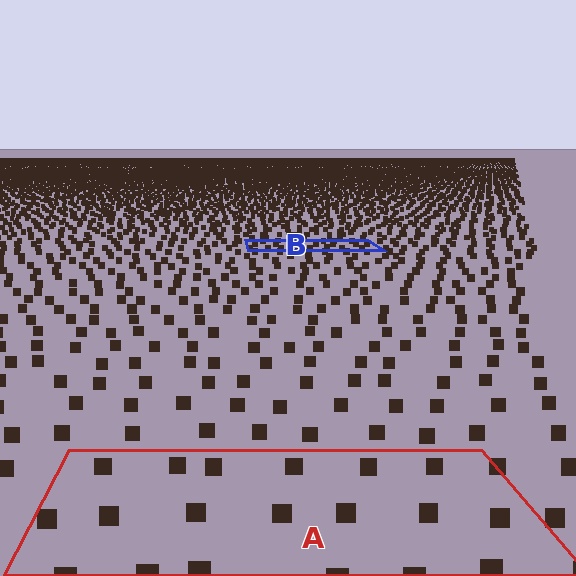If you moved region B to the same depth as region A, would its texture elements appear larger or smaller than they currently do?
They would appear larger. At a closer depth, the same texture elements are projected at a bigger on-screen size.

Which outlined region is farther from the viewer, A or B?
Region B is farther from the viewer — the texture elements inside it appear smaller and more densely packed.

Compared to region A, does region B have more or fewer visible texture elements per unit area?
Region B has more texture elements per unit area — they are packed more densely because it is farther away.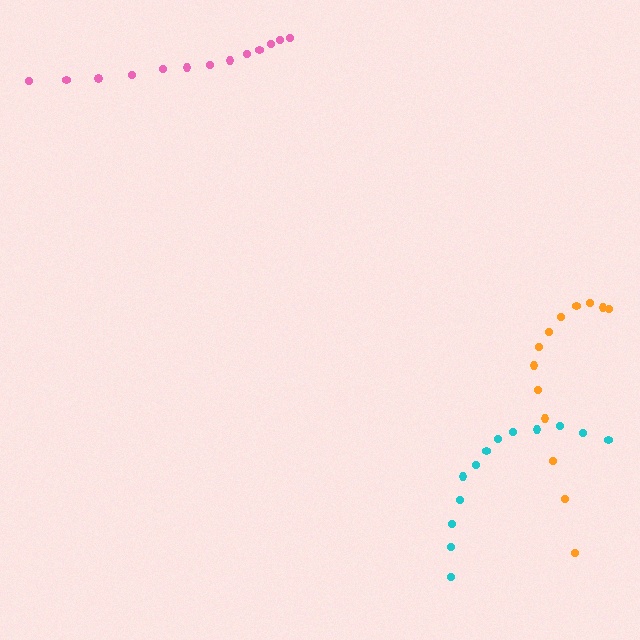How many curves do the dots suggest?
There are 3 distinct paths.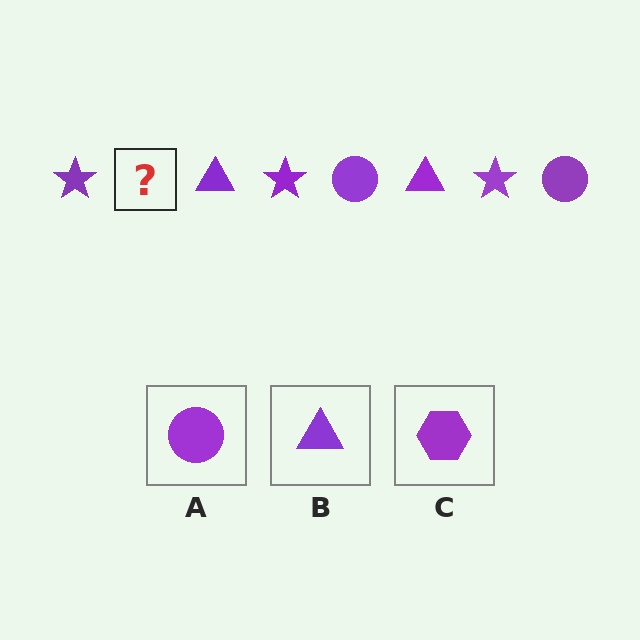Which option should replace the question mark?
Option A.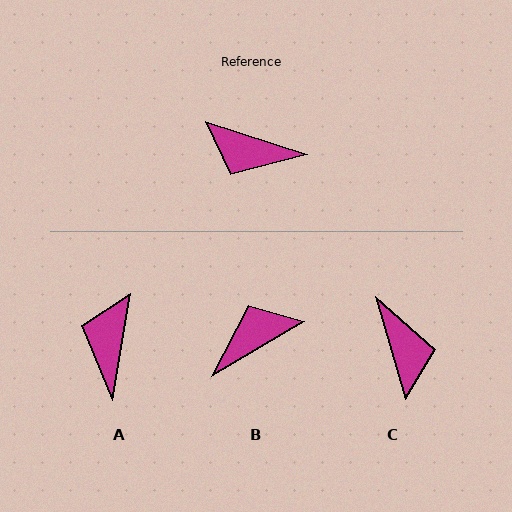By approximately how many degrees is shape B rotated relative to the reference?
Approximately 131 degrees clockwise.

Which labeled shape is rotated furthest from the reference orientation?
B, about 131 degrees away.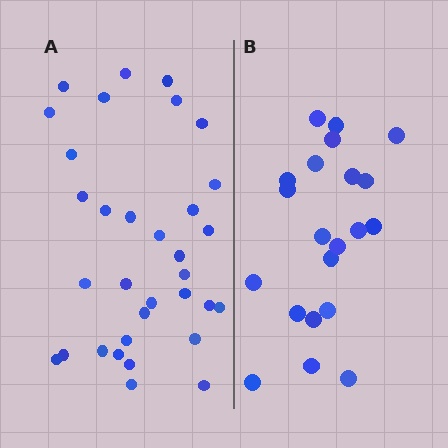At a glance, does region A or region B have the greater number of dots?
Region A (the left region) has more dots.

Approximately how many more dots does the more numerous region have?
Region A has roughly 12 or so more dots than region B.